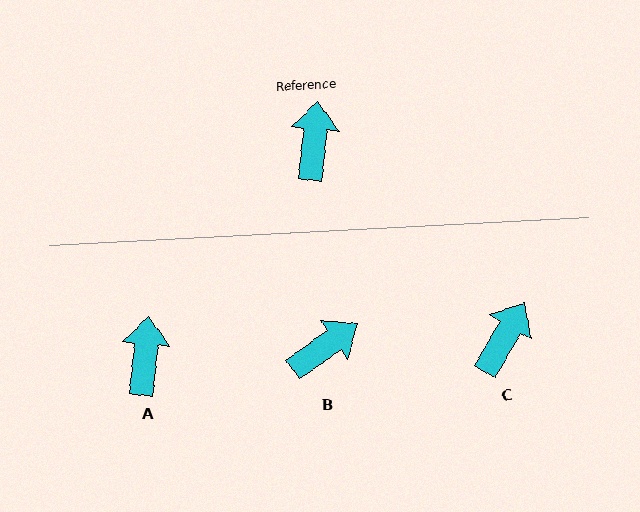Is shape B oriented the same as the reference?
No, it is off by about 49 degrees.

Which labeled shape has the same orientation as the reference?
A.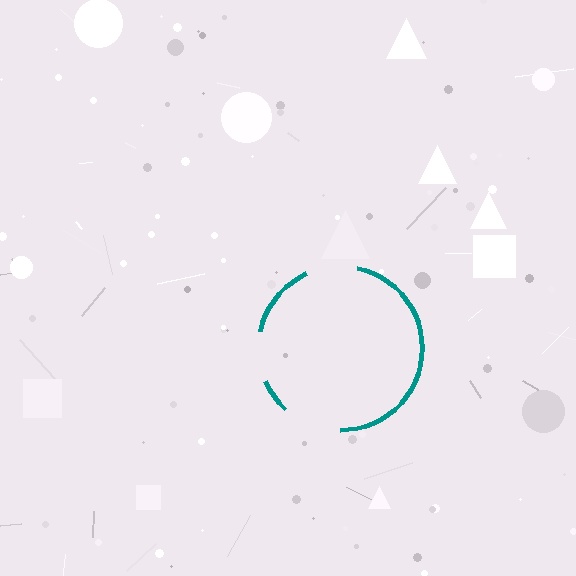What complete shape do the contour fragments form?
The contour fragments form a circle.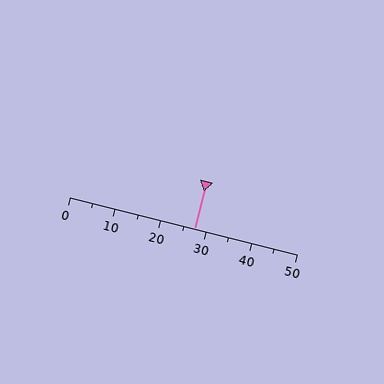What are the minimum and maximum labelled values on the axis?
The axis runs from 0 to 50.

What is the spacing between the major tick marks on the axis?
The major ticks are spaced 10 apart.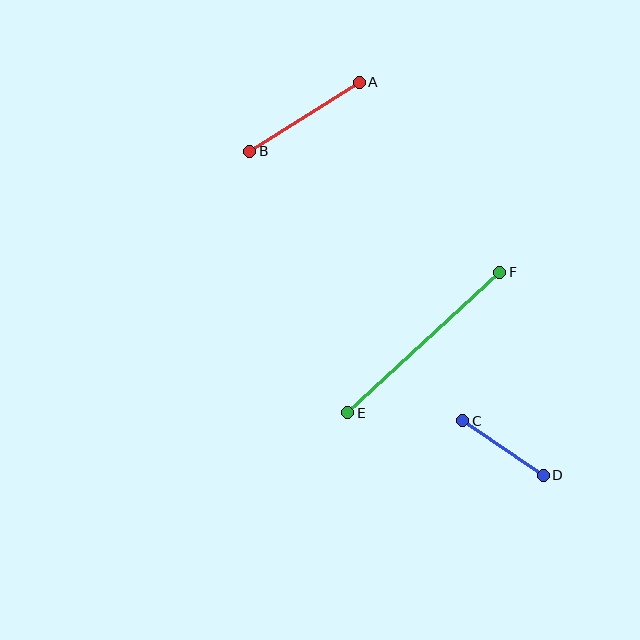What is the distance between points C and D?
The distance is approximately 98 pixels.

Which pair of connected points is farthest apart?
Points E and F are farthest apart.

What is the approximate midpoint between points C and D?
The midpoint is at approximately (503, 448) pixels.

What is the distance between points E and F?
The distance is approximately 207 pixels.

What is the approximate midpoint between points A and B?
The midpoint is at approximately (304, 117) pixels.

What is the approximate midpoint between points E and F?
The midpoint is at approximately (424, 343) pixels.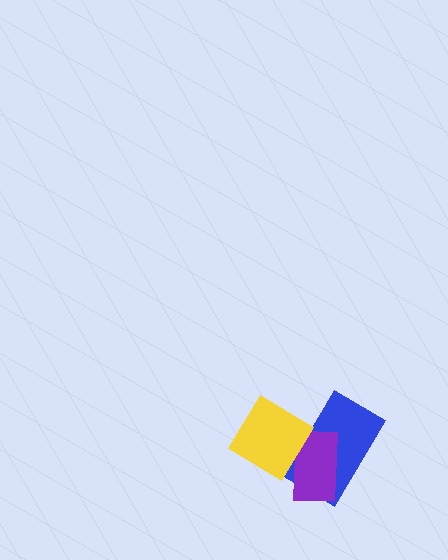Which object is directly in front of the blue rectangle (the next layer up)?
The purple rectangle is directly in front of the blue rectangle.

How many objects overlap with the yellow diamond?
2 objects overlap with the yellow diamond.